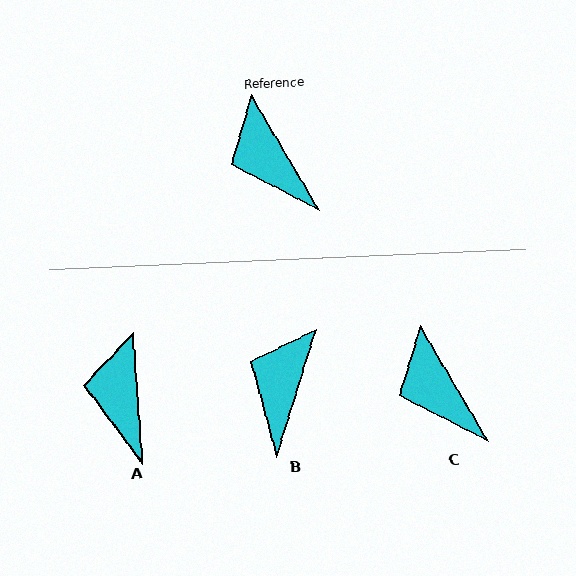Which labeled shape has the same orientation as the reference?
C.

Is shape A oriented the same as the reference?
No, it is off by about 27 degrees.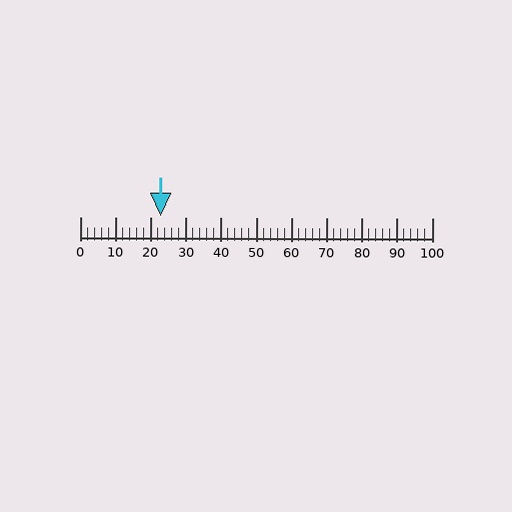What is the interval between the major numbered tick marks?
The major tick marks are spaced 10 units apart.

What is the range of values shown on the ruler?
The ruler shows values from 0 to 100.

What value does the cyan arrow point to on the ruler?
The cyan arrow points to approximately 23.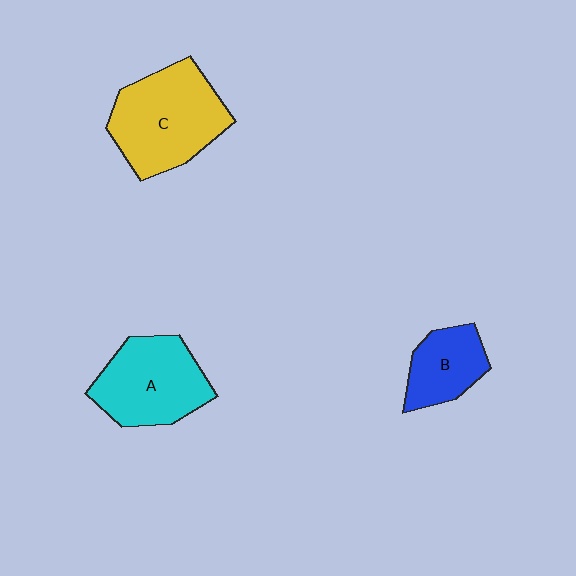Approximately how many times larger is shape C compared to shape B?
Approximately 1.9 times.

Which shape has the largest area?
Shape C (yellow).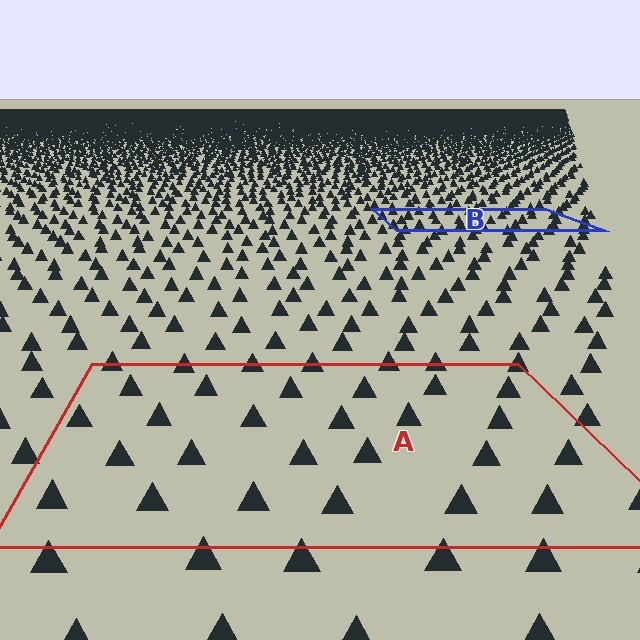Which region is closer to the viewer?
Region A is closer. The texture elements there are larger and more spread out.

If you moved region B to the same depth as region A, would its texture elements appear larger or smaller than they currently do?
They would appear larger. At a closer depth, the same texture elements are projected at a bigger on-screen size.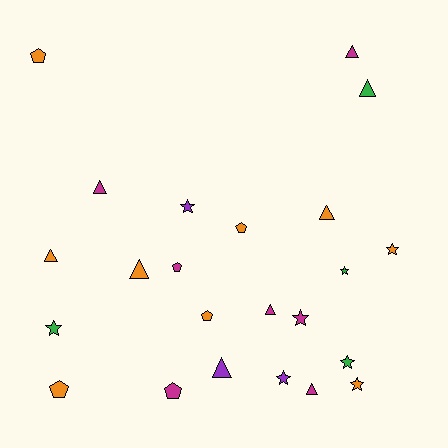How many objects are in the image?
There are 23 objects.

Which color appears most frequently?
Orange, with 9 objects.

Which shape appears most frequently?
Triangle, with 9 objects.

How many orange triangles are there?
There are 3 orange triangles.